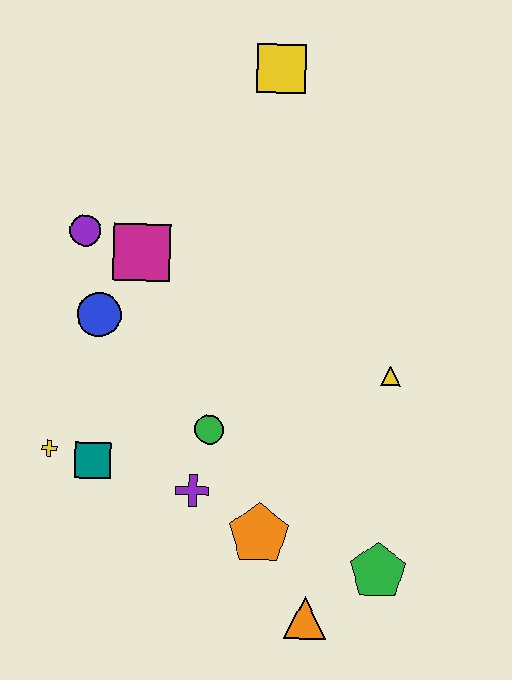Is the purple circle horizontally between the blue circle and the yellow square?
No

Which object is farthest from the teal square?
The yellow square is farthest from the teal square.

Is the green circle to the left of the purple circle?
No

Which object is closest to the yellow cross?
The teal square is closest to the yellow cross.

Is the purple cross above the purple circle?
No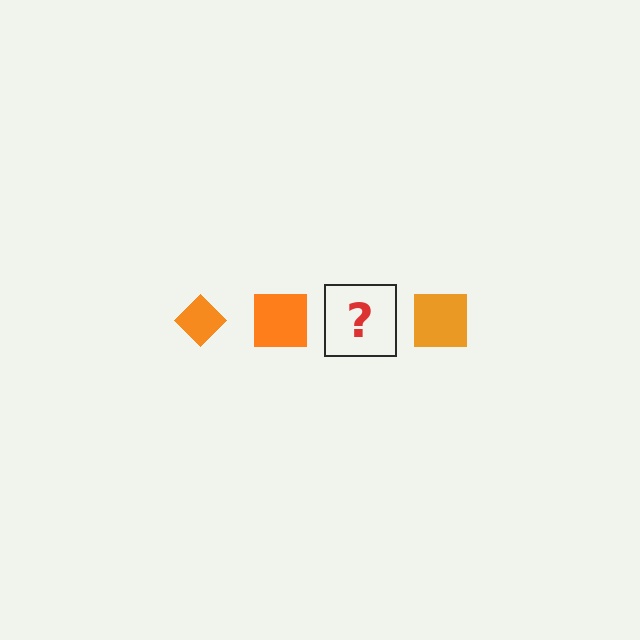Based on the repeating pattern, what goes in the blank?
The blank should be an orange diamond.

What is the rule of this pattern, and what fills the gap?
The rule is that the pattern cycles through diamond, square shapes in orange. The gap should be filled with an orange diamond.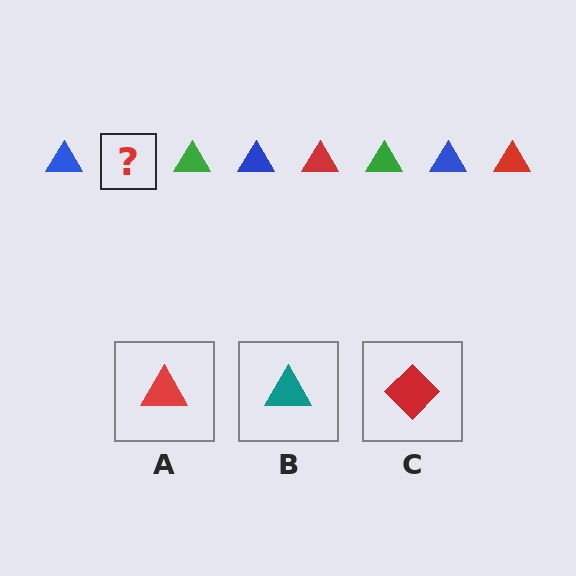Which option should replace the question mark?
Option A.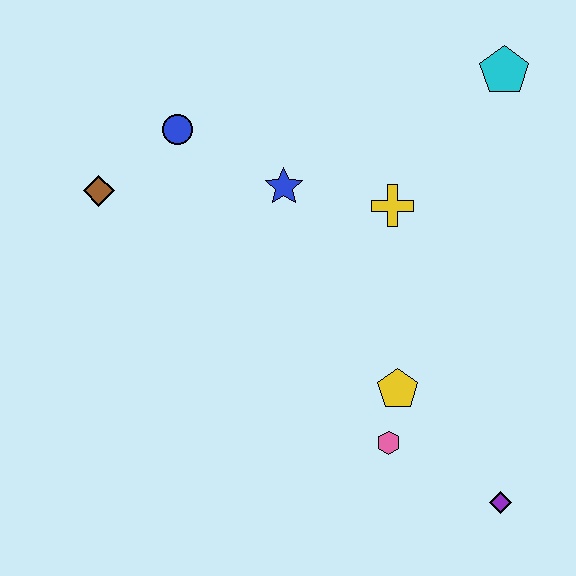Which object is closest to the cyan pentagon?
The yellow cross is closest to the cyan pentagon.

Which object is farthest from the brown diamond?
The purple diamond is farthest from the brown diamond.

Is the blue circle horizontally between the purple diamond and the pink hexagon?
No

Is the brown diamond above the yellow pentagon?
Yes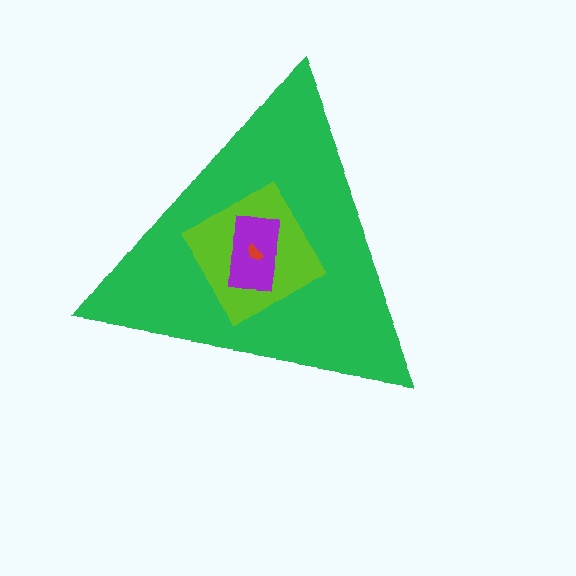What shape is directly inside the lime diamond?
The purple rectangle.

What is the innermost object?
The red semicircle.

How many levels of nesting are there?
4.